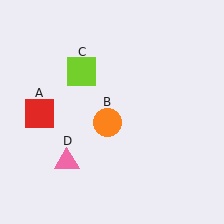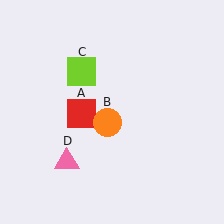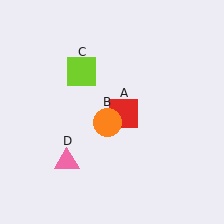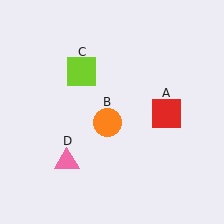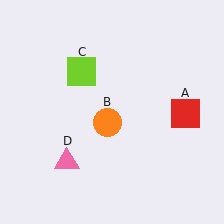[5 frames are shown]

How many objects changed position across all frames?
1 object changed position: red square (object A).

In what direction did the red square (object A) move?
The red square (object A) moved right.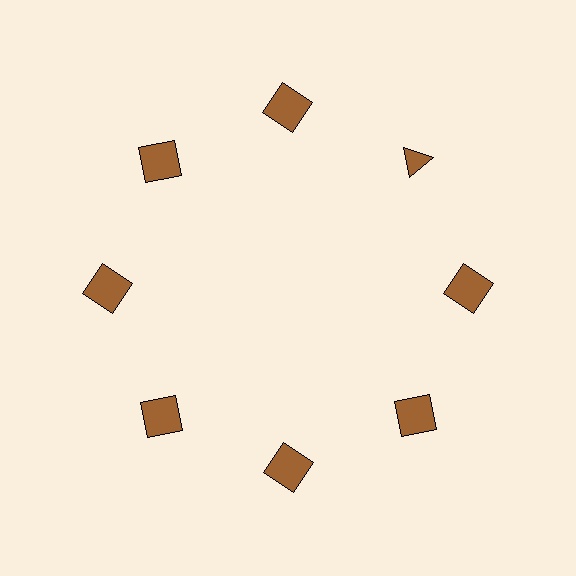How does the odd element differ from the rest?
It has a different shape: triangle instead of square.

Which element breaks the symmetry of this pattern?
The brown triangle at roughly the 2 o'clock position breaks the symmetry. All other shapes are brown squares.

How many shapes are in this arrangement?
There are 8 shapes arranged in a ring pattern.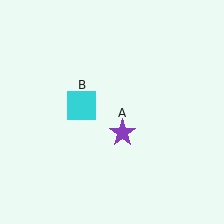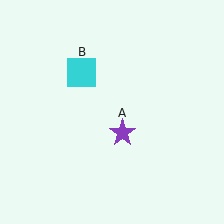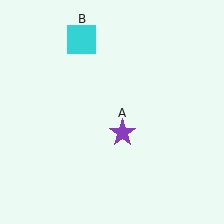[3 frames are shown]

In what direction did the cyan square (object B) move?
The cyan square (object B) moved up.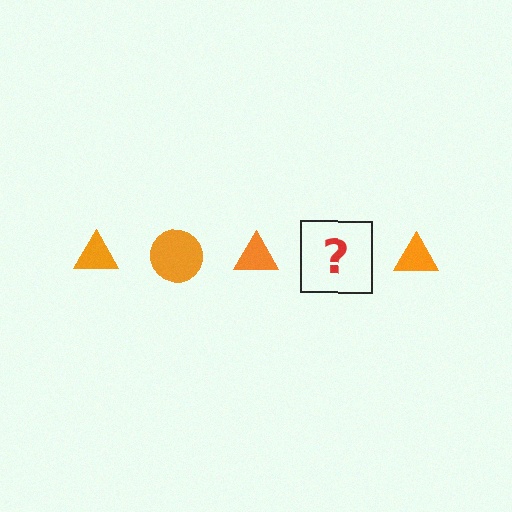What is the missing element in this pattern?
The missing element is an orange circle.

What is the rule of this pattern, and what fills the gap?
The rule is that the pattern cycles through triangle, circle shapes in orange. The gap should be filled with an orange circle.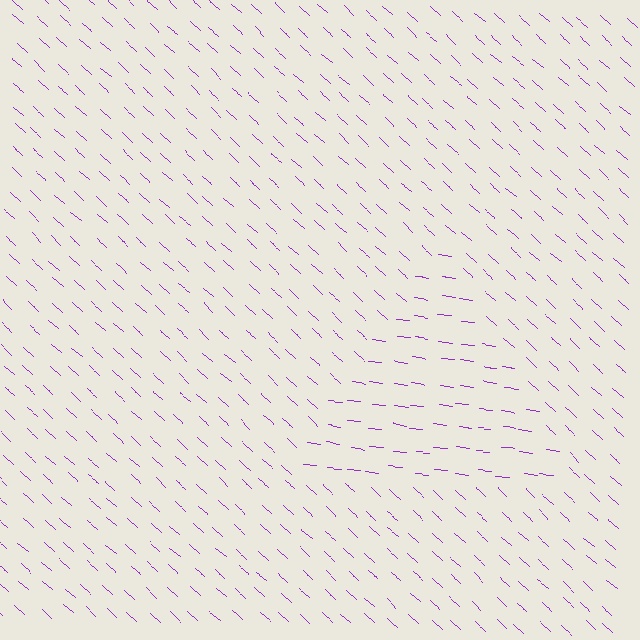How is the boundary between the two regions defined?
The boundary is defined purely by a change in line orientation (approximately 34 degrees difference). All lines are the same color and thickness.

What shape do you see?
I see a triangle.